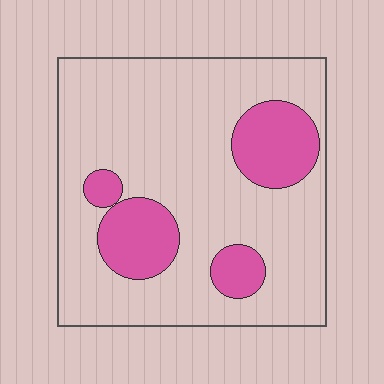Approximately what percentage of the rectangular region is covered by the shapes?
Approximately 20%.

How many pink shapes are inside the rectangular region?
4.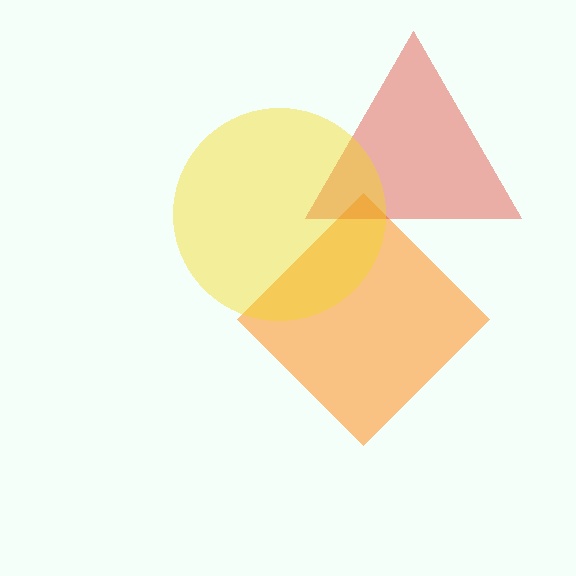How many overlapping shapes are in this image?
There are 3 overlapping shapes in the image.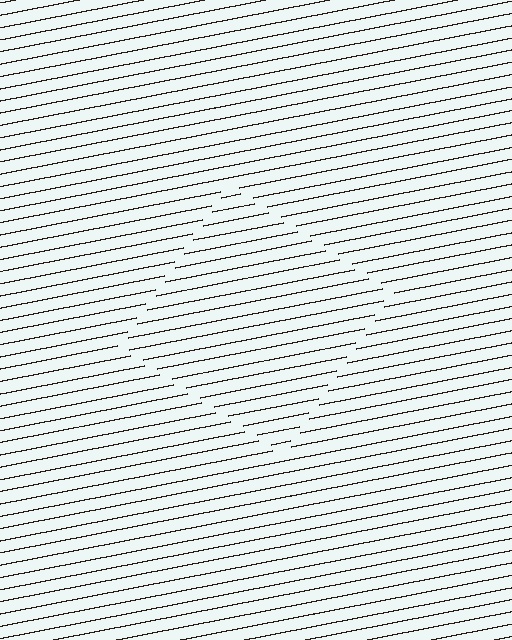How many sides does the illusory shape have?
4 sides — the line-ends trace a square.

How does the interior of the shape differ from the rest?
The interior of the shape contains the same grating, shifted by half a period — the contour is defined by the phase discontinuity where line-ends from the inner and outer gratings abut.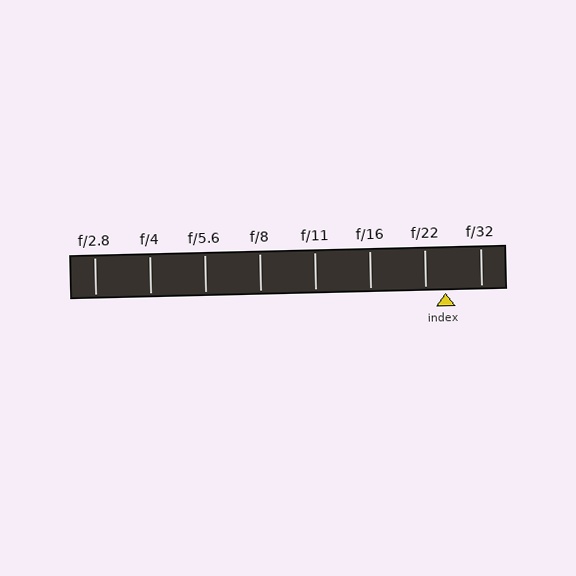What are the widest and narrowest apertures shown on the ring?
The widest aperture shown is f/2.8 and the narrowest is f/32.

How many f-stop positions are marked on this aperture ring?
There are 8 f-stop positions marked.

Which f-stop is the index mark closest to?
The index mark is closest to f/22.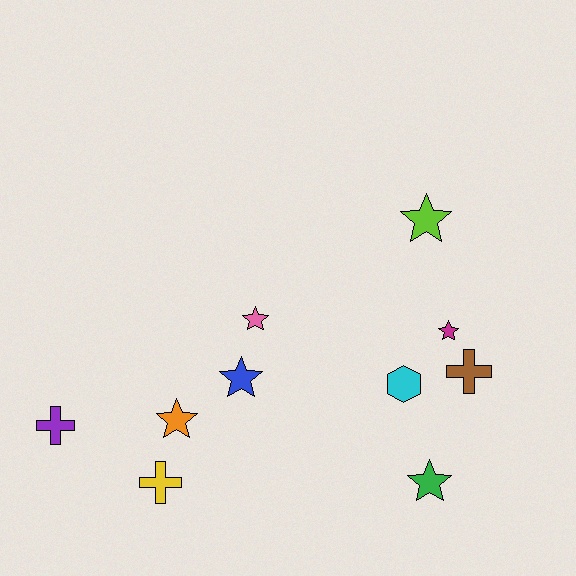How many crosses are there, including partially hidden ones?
There are 3 crosses.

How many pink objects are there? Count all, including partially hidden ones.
There is 1 pink object.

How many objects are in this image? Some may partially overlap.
There are 10 objects.